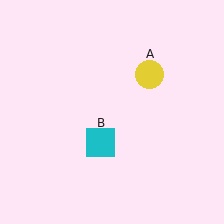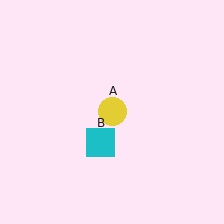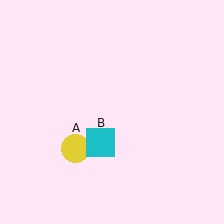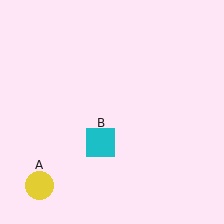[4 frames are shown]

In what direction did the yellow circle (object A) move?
The yellow circle (object A) moved down and to the left.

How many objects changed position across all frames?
1 object changed position: yellow circle (object A).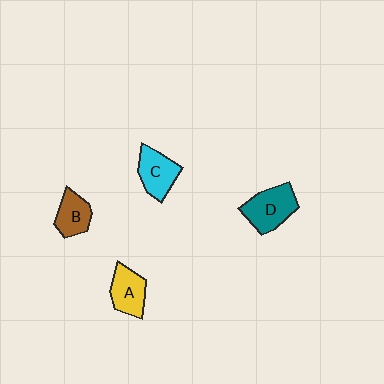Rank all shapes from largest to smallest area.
From largest to smallest: D (teal), C (cyan), A (yellow), B (brown).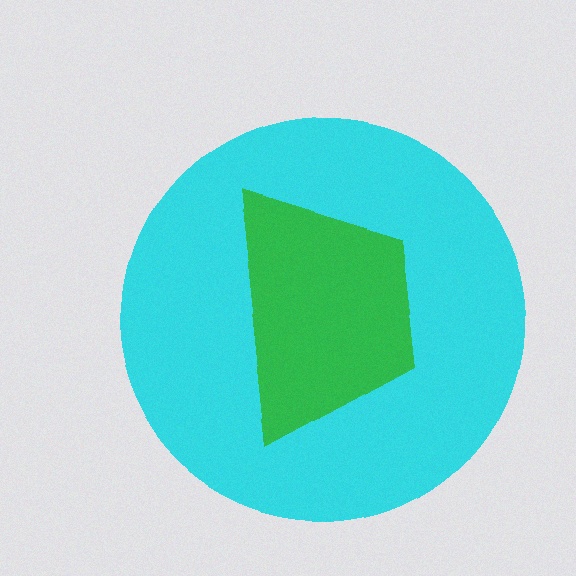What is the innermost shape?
The green trapezoid.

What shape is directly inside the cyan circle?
The green trapezoid.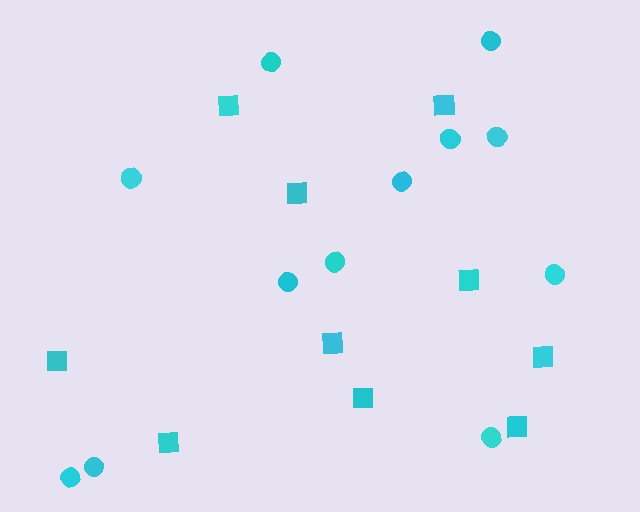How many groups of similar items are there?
There are 2 groups: one group of squares (10) and one group of circles (12).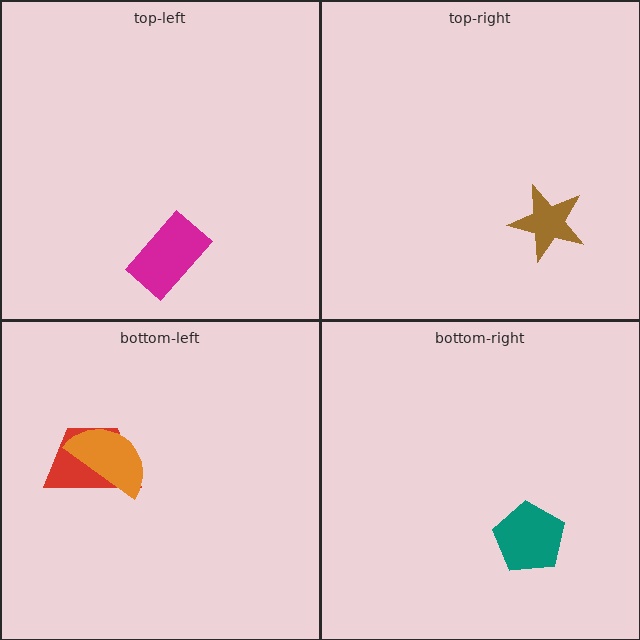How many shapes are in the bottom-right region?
1.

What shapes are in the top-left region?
The magenta rectangle.